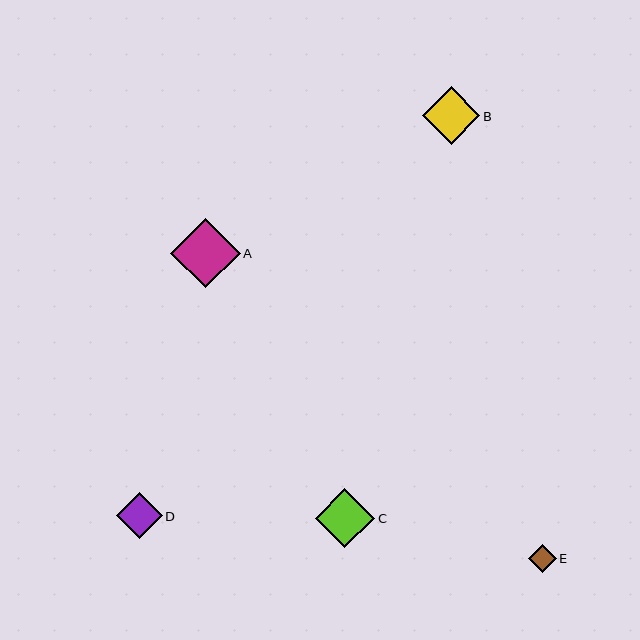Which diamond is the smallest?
Diamond E is the smallest with a size of approximately 28 pixels.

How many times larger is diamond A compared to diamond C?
Diamond A is approximately 1.2 times the size of diamond C.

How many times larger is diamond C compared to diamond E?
Diamond C is approximately 2.1 times the size of diamond E.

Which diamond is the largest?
Diamond A is the largest with a size of approximately 70 pixels.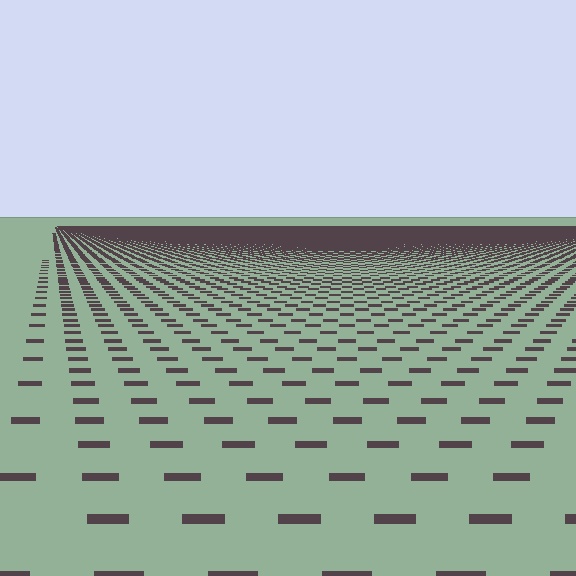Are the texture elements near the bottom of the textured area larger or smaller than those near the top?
Larger. Near the bottom, elements are closer to the viewer and appear at a bigger on-screen size.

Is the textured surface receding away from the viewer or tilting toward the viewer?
The surface is receding away from the viewer. Texture elements get smaller and denser toward the top.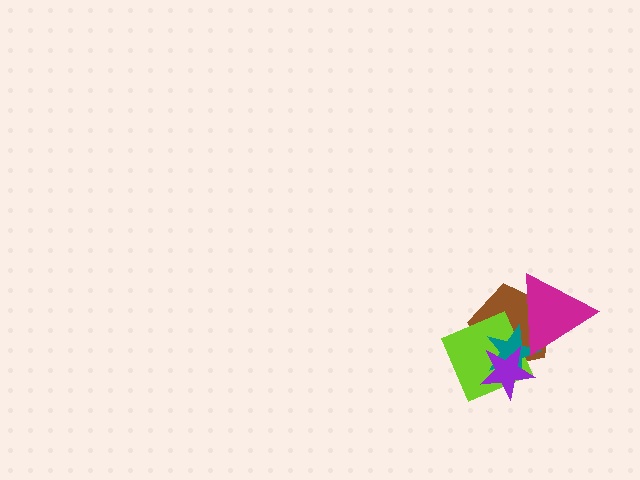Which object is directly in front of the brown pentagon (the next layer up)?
The lime square is directly in front of the brown pentagon.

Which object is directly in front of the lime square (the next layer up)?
The teal star is directly in front of the lime square.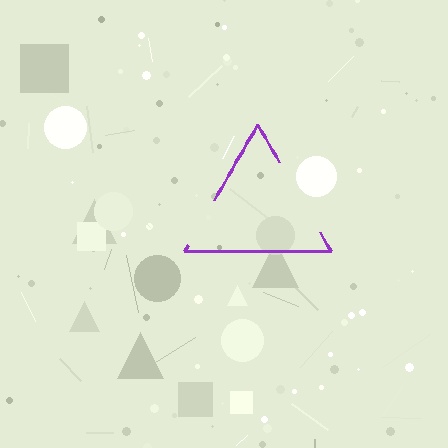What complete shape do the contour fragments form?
The contour fragments form a triangle.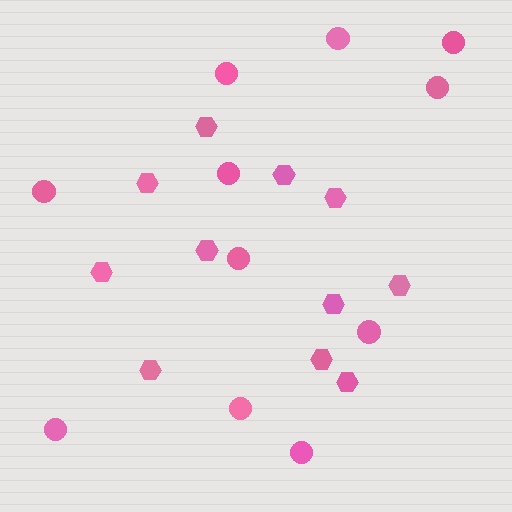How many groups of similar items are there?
There are 2 groups: one group of hexagons (11) and one group of circles (11).